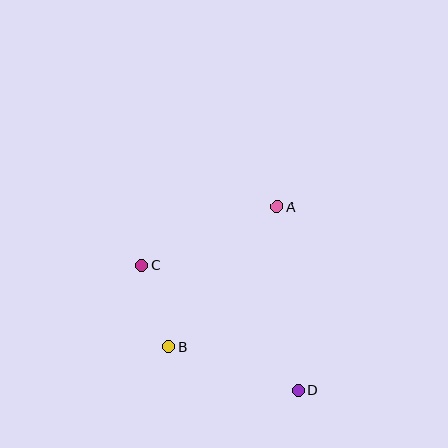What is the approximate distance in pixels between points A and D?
The distance between A and D is approximately 185 pixels.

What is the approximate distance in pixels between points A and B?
The distance between A and B is approximately 177 pixels.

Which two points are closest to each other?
Points B and C are closest to each other.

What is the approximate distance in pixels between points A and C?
The distance between A and C is approximately 147 pixels.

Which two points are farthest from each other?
Points C and D are farthest from each other.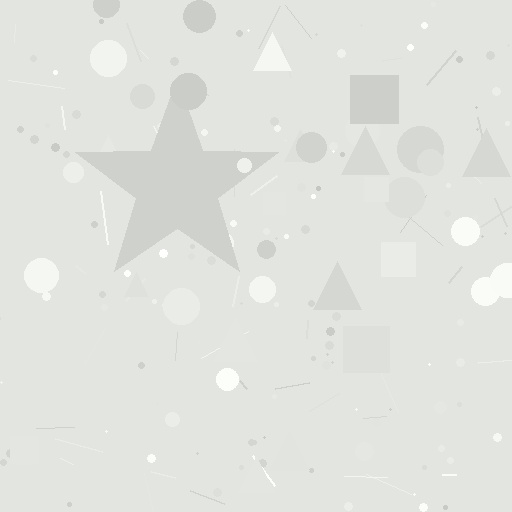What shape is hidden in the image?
A star is hidden in the image.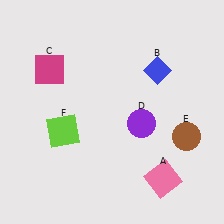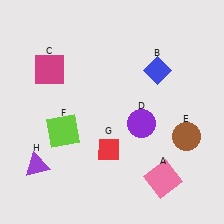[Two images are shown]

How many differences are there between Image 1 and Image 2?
There are 2 differences between the two images.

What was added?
A red diamond (G), a purple triangle (H) were added in Image 2.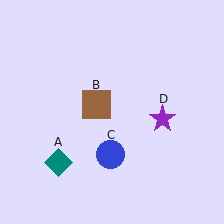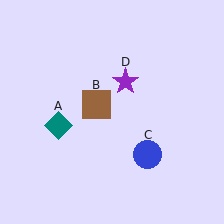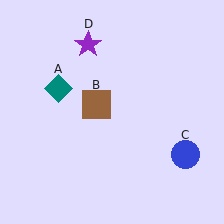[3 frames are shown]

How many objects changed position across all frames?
3 objects changed position: teal diamond (object A), blue circle (object C), purple star (object D).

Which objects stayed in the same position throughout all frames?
Brown square (object B) remained stationary.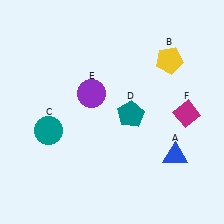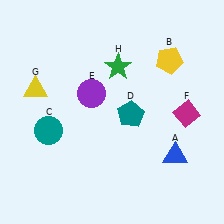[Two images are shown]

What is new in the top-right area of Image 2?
A green star (H) was added in the top-right area of Image 2.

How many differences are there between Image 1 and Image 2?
There are 2 differences between the two images.